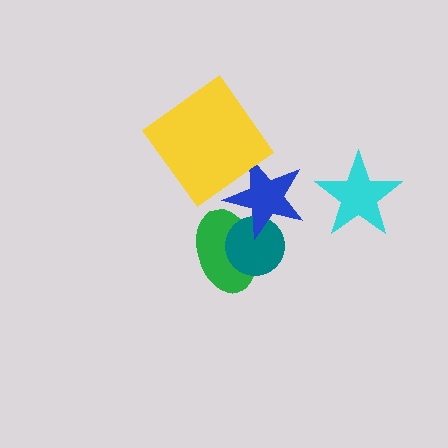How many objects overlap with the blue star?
3 objects overlap with the blue star.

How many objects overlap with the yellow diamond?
1 object overlaps with the yellow diamond.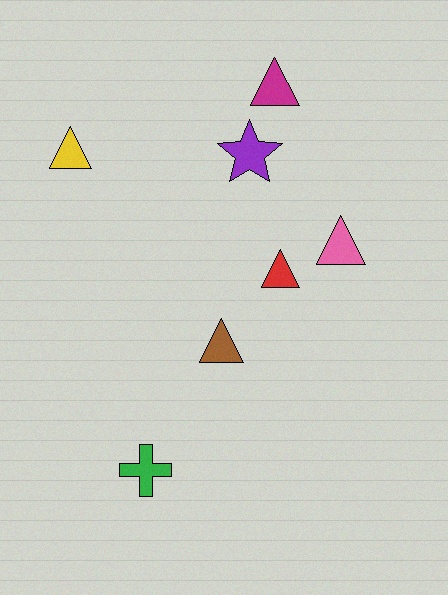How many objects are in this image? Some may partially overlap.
There are 7 objects.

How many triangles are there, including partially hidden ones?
There are 5 triangles.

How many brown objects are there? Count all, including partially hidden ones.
There is 1 brown object.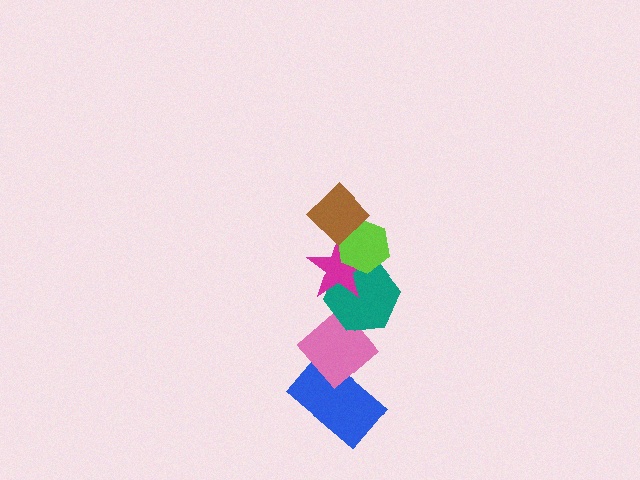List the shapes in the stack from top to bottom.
From top to bottom: the brown diamond, the lime hexagon, the magenta star, the teal hexagon, the pink diamond, the blue rectangle.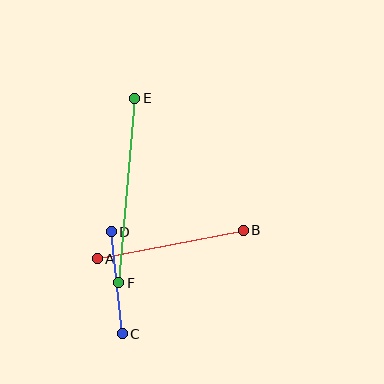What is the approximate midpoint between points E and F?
The midpoint is at approximately (127, 190) pixels.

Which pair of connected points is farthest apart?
Points E and F are farthest apart.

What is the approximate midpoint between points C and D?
The midpoint is at approximately (117, 283) pixels.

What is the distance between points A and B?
The distance is approximately 149 pixels.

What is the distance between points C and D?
The distance is approximately 102 pixels.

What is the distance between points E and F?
The distance is approximately 185 pixels.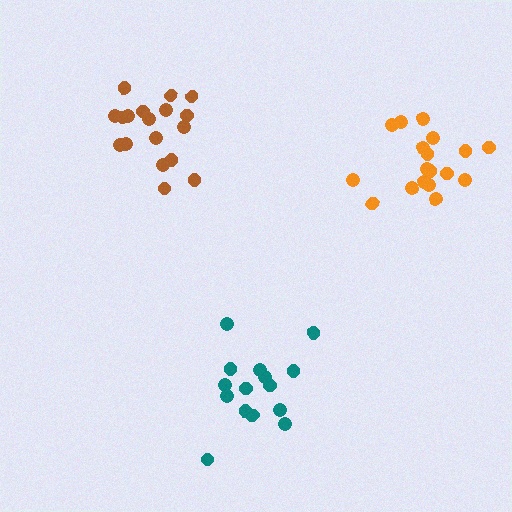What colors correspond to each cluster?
The clusters are colored: brown, teal, orange.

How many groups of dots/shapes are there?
There are 3 groups.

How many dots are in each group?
Group 1: 18 dots, Group 2: 15 dots, Group 3: 18 dots (51 total).